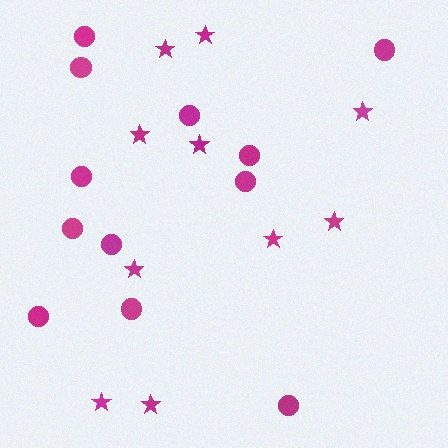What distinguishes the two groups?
There are 2 groups: one group of stars (10) and one group of circles (12).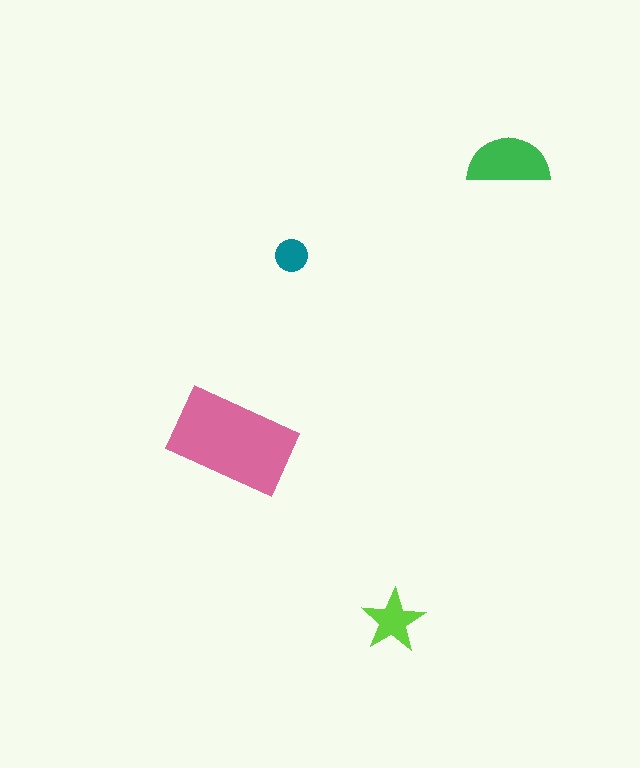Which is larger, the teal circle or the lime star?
The lime star.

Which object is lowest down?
The lime star is bottommost.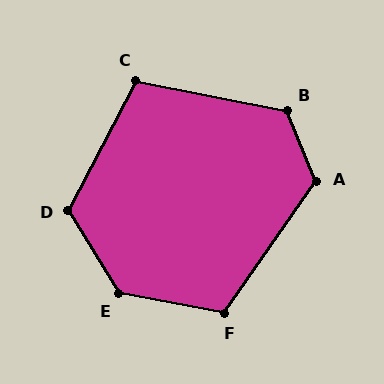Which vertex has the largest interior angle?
E, at approximately 132 degrees.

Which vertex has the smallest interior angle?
C, at approximately 106 degrees.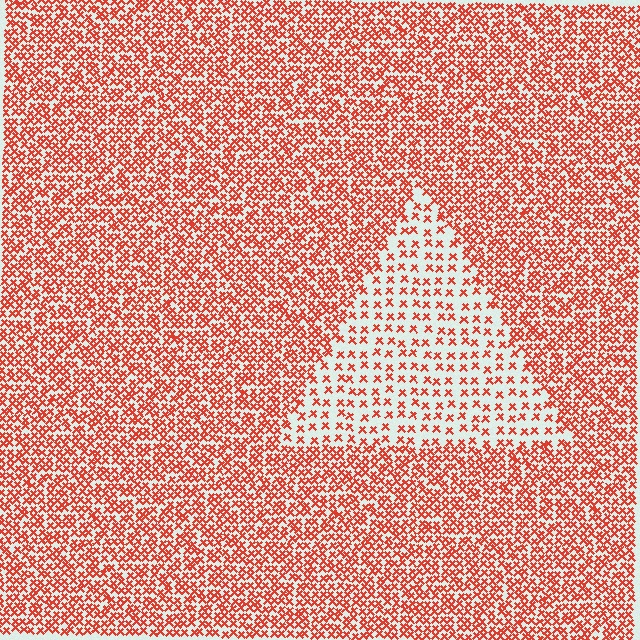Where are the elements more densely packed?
The elements are more densely packed outside the triangle boundary.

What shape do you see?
I see a triangle.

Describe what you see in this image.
The image contains small red elements arranged at two different densities. A triangle-shaped region is visible where the elements are less densely packed than the surrounding area.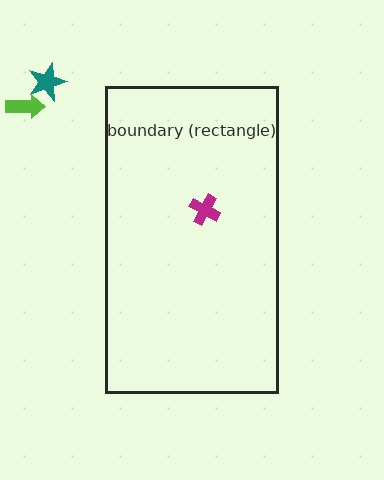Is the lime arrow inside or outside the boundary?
Outside.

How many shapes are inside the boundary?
1 inside, 2 outside.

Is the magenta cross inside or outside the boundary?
Inside.